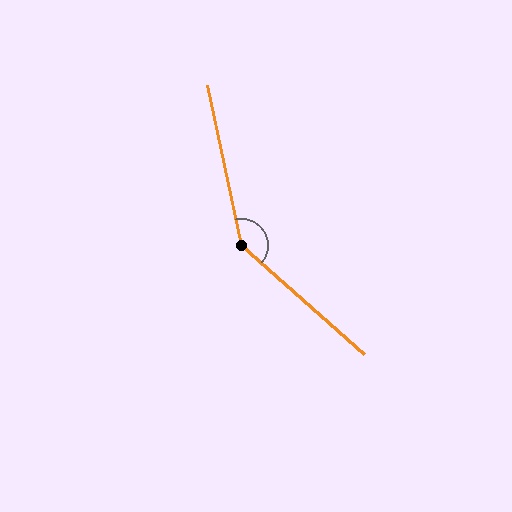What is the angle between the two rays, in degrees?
Approximately 144 degrees.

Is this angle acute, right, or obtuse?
It is obtuse.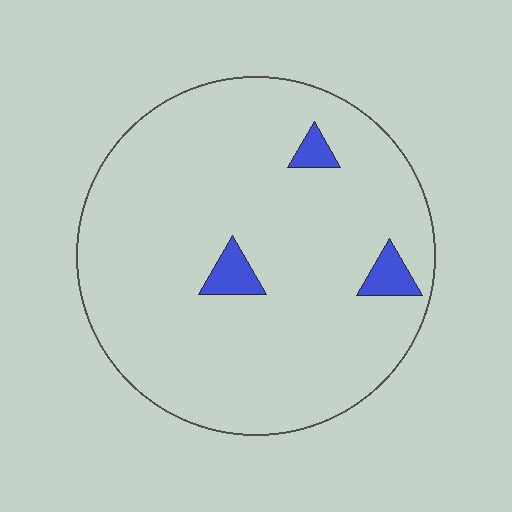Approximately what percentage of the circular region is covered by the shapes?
Approximately 5%.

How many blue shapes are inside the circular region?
3.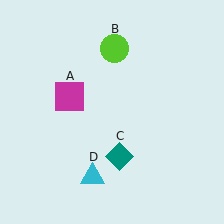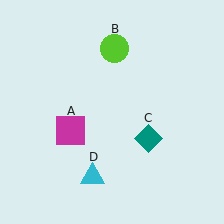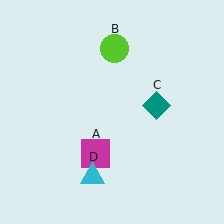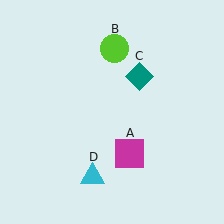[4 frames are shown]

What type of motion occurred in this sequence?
The magenta square (object A), teal diamond (object C) rotated counterclockwise around the center of the scene.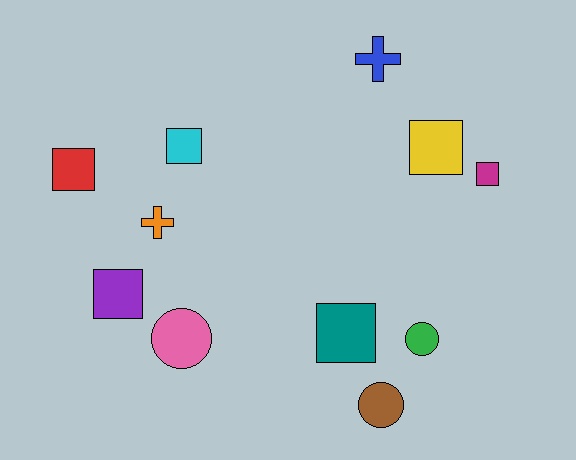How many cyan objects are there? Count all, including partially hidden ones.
There is 1 cyan object.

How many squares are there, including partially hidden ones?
There are 6 squares.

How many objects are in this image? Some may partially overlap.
There are 11 objects.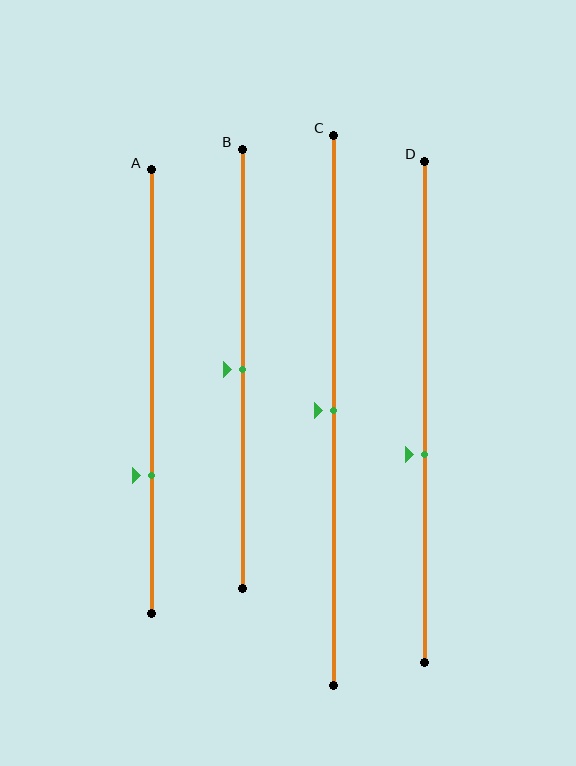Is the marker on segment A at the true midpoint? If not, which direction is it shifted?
No, the marker on segment A is shifted downward by about 19% of the segment length.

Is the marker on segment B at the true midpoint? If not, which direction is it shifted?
Yes, the marker on segment B is at the true midpoint.